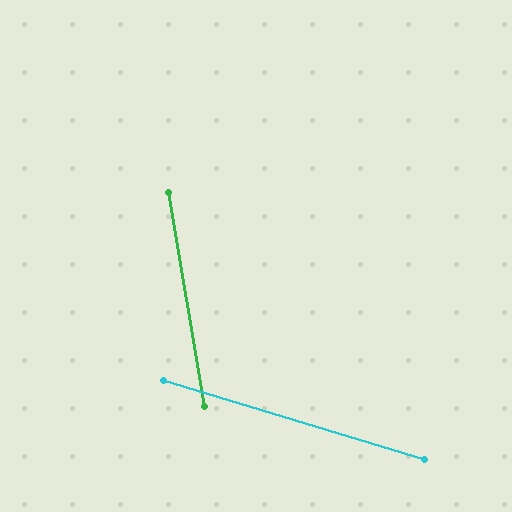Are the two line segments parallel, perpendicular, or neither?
Neither parallel nor perpendicular — they differ by about 64°.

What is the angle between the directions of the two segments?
Approximately 64 degrees.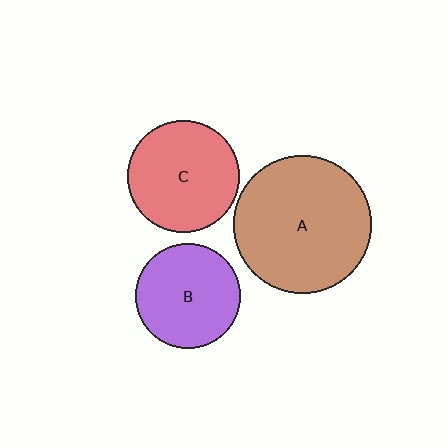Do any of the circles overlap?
No, none of the circles overlap.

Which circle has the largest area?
Circle A (brown).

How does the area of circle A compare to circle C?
Approximately 1.5 times.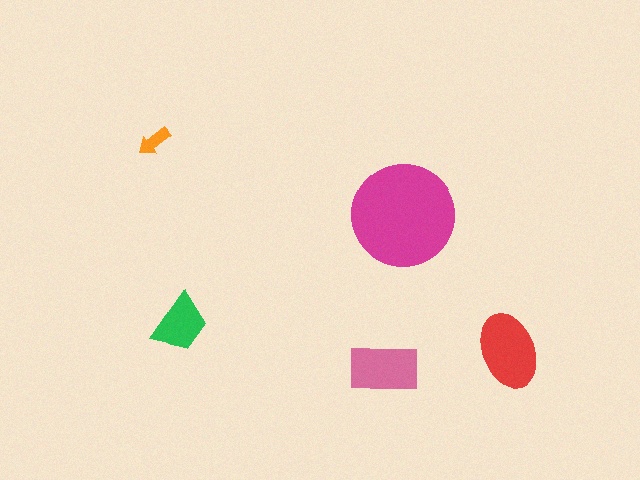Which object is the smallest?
The orange arrow.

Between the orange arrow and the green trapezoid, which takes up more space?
The green trapezoid.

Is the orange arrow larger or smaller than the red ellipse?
Smaller.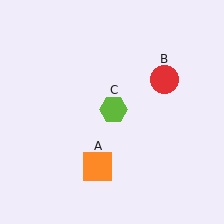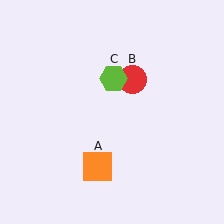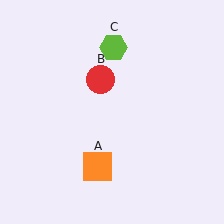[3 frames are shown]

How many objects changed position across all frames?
2 objects changed position: red circle (object B), lime hexagon (object C).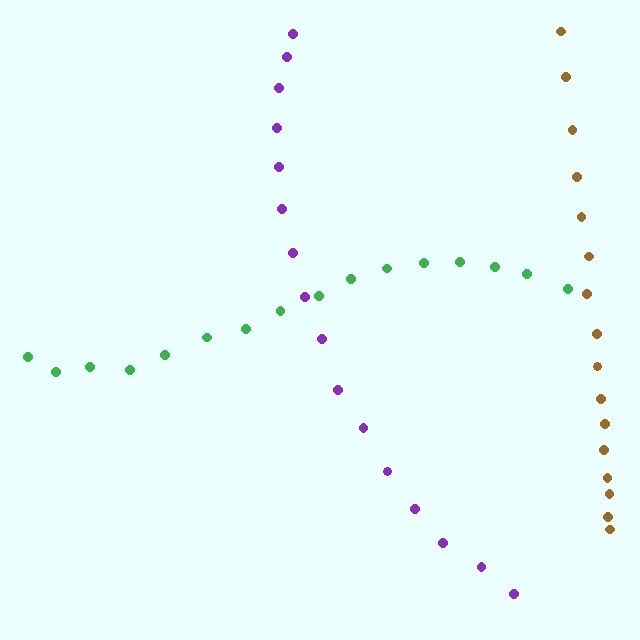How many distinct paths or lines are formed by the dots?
There are 3 distinct paths.